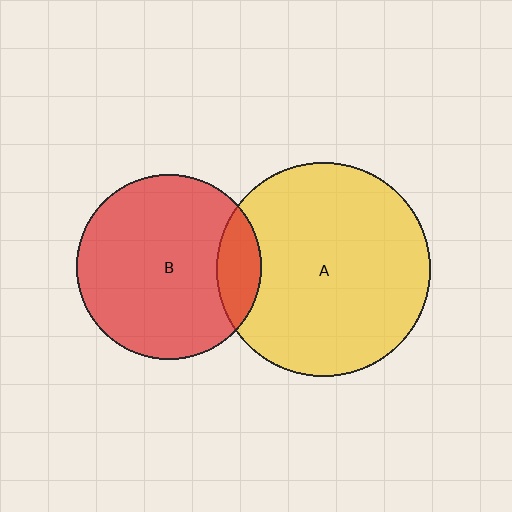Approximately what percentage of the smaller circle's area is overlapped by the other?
Approximately 15%.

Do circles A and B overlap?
Yes.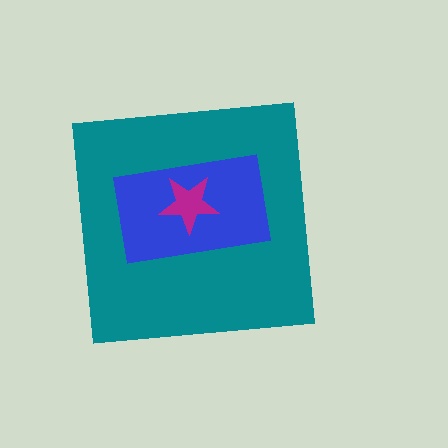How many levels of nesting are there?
3.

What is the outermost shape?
The teal square.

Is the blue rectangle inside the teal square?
Yes.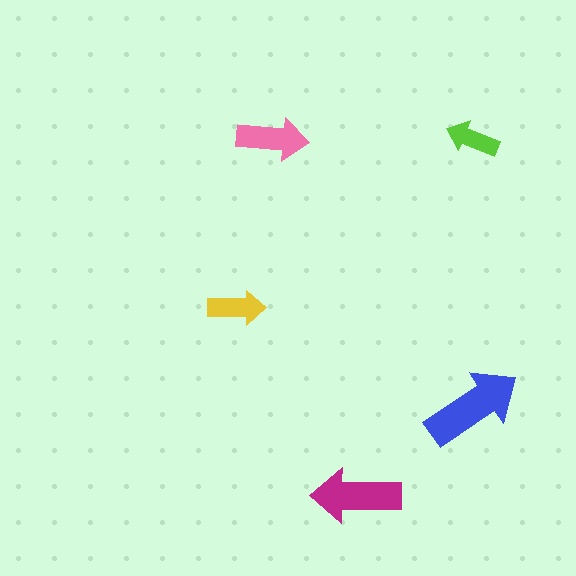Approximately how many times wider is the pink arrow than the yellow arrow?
About 1.5 times wider.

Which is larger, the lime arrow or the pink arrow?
The pink one.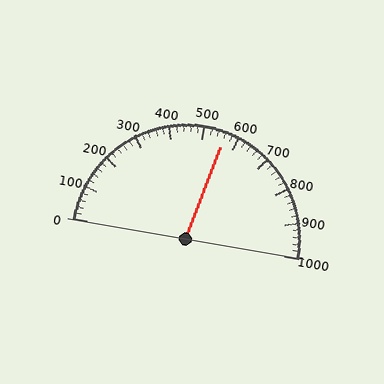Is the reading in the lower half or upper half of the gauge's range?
The reading is in the upper half of the range (0 to 1000).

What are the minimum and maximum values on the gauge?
The gauge ranges from 0 to 1000.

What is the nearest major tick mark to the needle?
The nearest major tick mark is 600.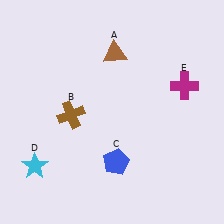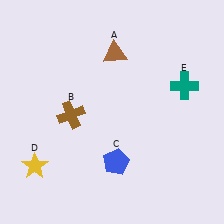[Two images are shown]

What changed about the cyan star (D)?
In Image 1, D is cyan. In Image 2, it changed to yellow.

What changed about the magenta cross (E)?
In Image 1, E is magenta. In Image 2, it changed to teal.